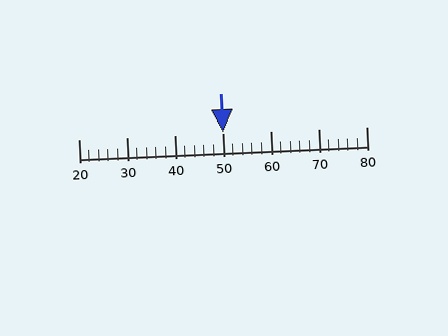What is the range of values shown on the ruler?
The ruler shows values from 20 to 80.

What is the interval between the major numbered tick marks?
The major tick marks are spaced 10 units apart.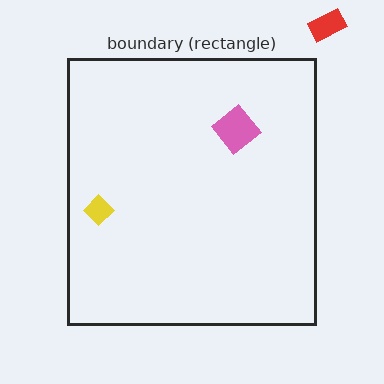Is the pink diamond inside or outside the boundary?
Inside.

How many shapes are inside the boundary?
2 inside, 1 outside.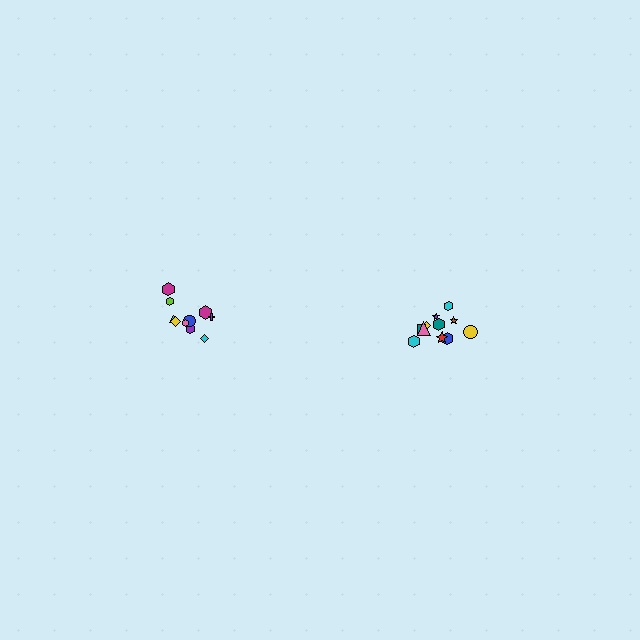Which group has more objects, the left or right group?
The right group.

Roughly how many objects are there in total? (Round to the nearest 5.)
Roughly 20 objects in total.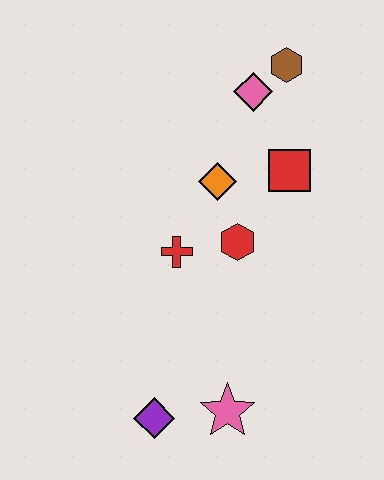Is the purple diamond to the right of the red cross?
No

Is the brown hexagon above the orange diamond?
Yes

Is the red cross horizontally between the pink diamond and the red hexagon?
No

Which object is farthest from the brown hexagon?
The purple diamond is farthest from the brown hexagon.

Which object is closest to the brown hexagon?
The pink diamond is closest to the brown hexagon.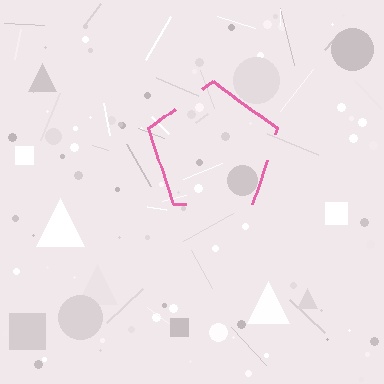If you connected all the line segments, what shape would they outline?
They would outline a pentagon.